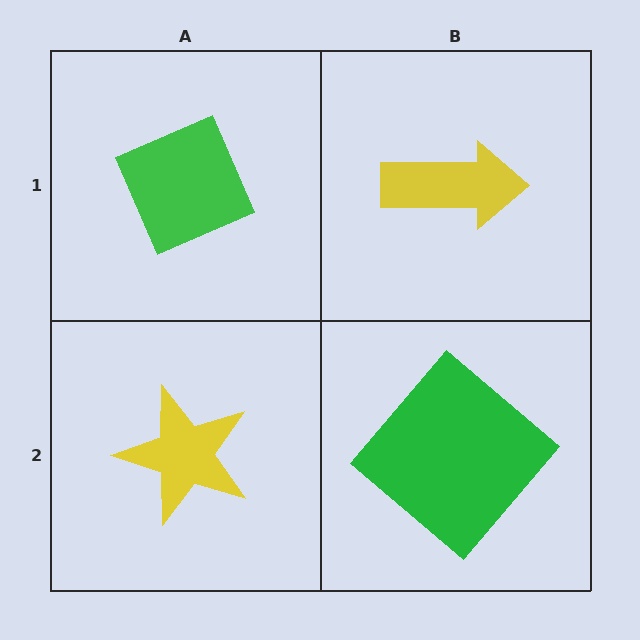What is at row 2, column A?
A yellow star.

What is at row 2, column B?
A green diamond.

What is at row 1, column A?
A green diamond.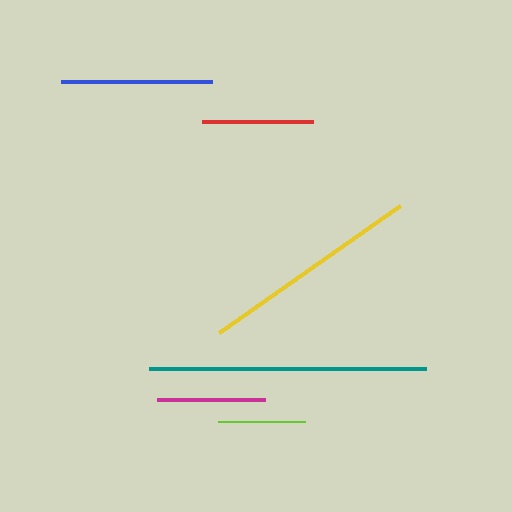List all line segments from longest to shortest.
From longest to shortest: teal, yellow, blue, red, magenta, lime.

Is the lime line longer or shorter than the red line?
The red line is longer than the lime line.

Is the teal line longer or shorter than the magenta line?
The teal line is longer than the magenta line.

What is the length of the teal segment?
The teal segment is approximately 277 pixels long.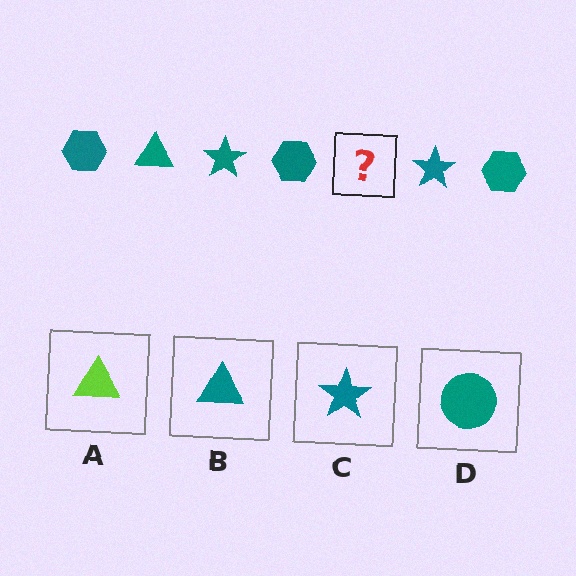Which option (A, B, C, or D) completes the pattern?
B.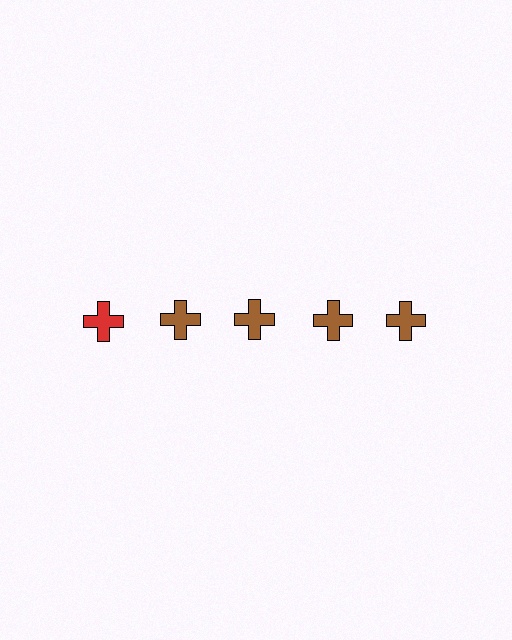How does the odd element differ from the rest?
It has a different color: red instead of brown.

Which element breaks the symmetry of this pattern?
The red cross in the top row, leftmost column breaks the symmetry. All other shapes are brown crosses.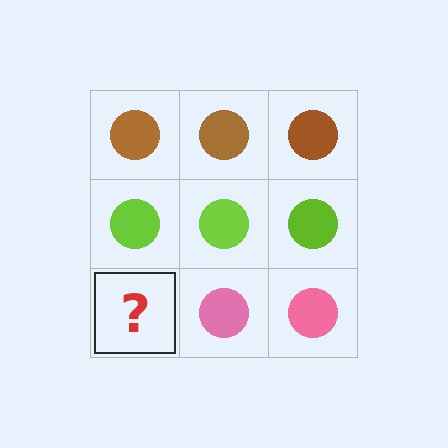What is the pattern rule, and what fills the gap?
The rule is that each row has a consistent color. The gap should be filled with a pink circle.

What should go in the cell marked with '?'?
The missing cell should contain a pink circle.